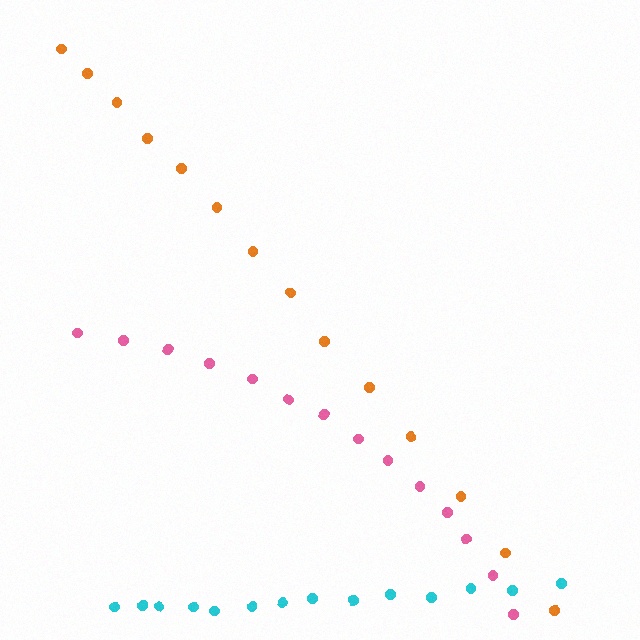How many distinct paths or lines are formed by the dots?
There are 3 distinct paths.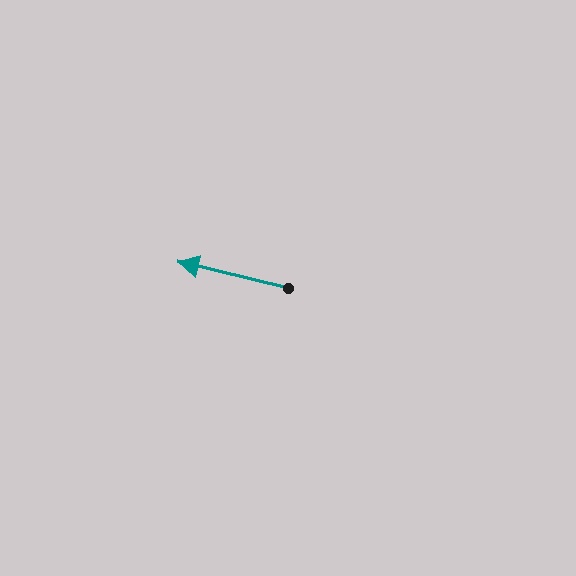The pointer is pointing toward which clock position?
Roughly 9 o'clock.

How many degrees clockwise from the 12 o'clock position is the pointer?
Approximately 283 degrees.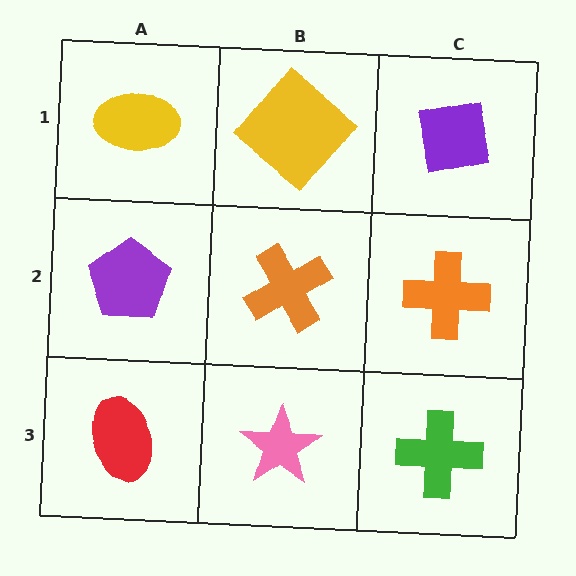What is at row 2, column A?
A purple pentagon.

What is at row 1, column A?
A yellow ellipse.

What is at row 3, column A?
A red ellipse.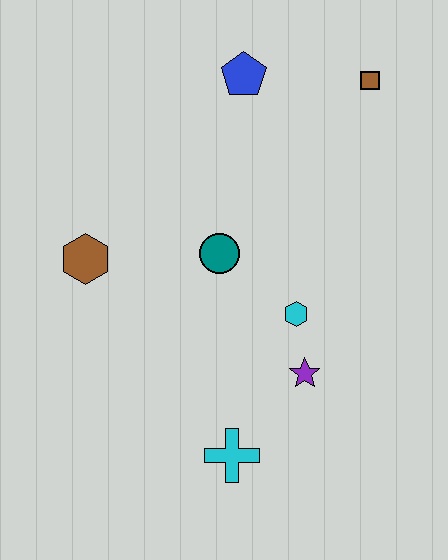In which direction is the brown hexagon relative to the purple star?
The brown hexagon is to the left of the purple star.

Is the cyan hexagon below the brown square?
Yes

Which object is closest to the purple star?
The cyan hexagon is closest to the purple star.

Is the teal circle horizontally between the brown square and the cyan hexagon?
No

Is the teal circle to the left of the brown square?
Yes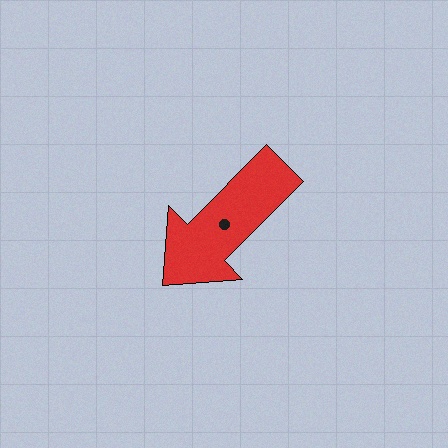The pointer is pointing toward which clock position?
Roughly 7 o'clock.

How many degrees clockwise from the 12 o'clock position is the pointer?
Approximately 225 degrees.